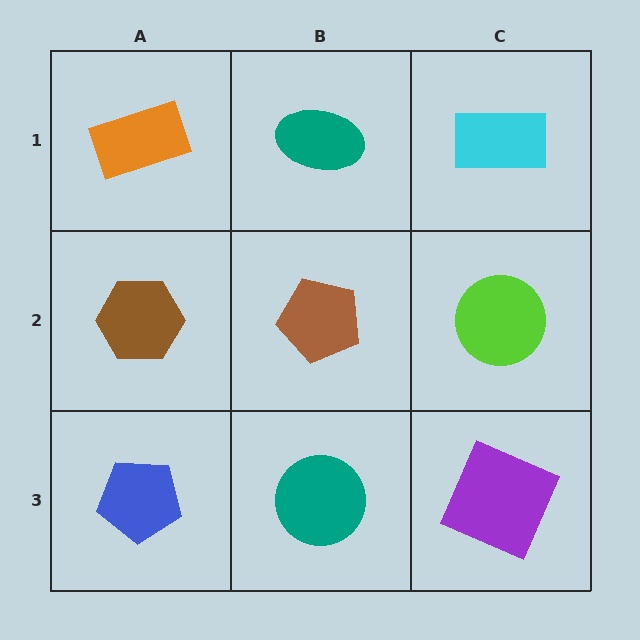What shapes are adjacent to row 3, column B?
A brown pentagon (row 2, column B), a blue pentagon (row 3, column A), a purple square (row 3, column C).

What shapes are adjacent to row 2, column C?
A cyan rectangle (row 1, column C), a purple square (row 3, column C), a brown pentagon (row 2, column B).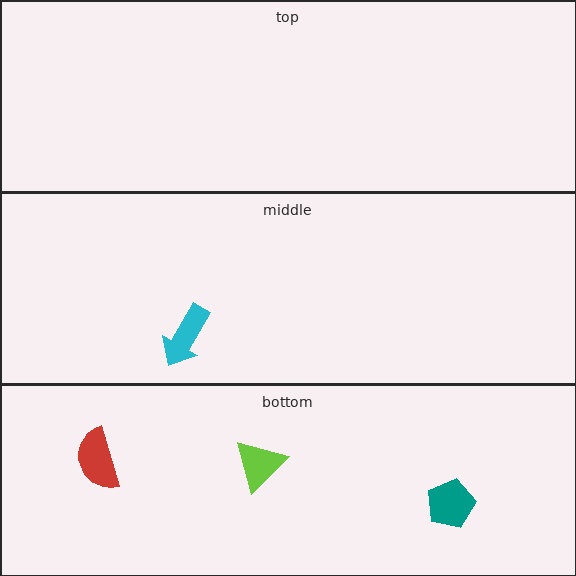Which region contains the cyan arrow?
The middle region.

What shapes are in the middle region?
The cyan arrow.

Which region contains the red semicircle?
The bottom region.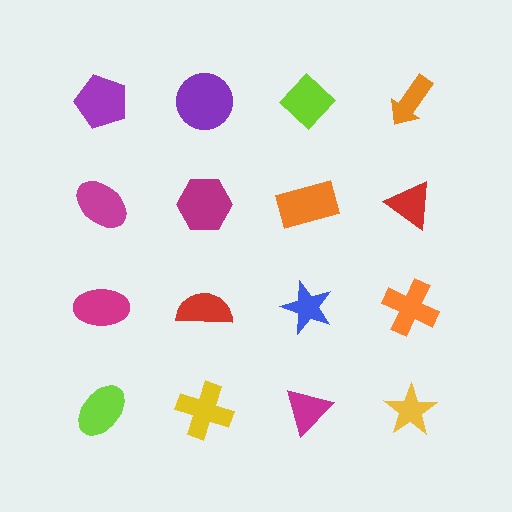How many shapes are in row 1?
4 shapes.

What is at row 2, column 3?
An orange rectangle.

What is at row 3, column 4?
An orange cross.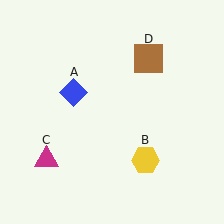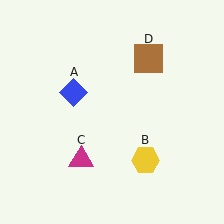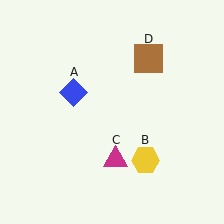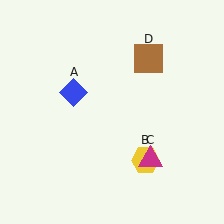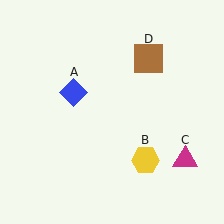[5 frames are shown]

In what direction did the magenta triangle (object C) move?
The magenta triangle (object C) moved right.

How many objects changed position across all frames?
1 object changed position: magenta triangle (object C).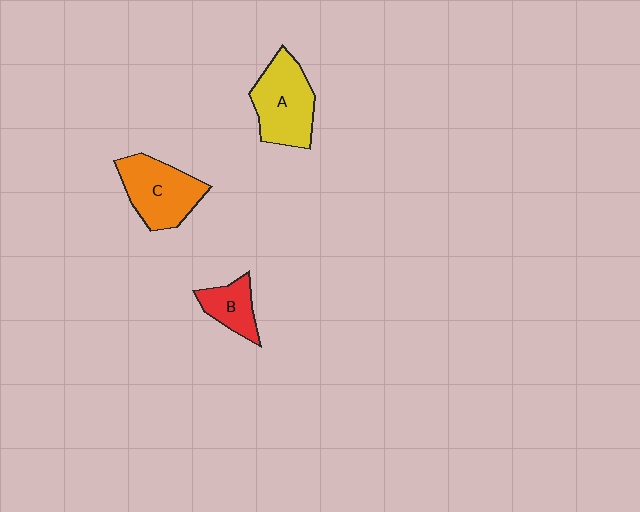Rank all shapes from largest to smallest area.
From largest to smallest: A (yellow), C (orange), B (red).